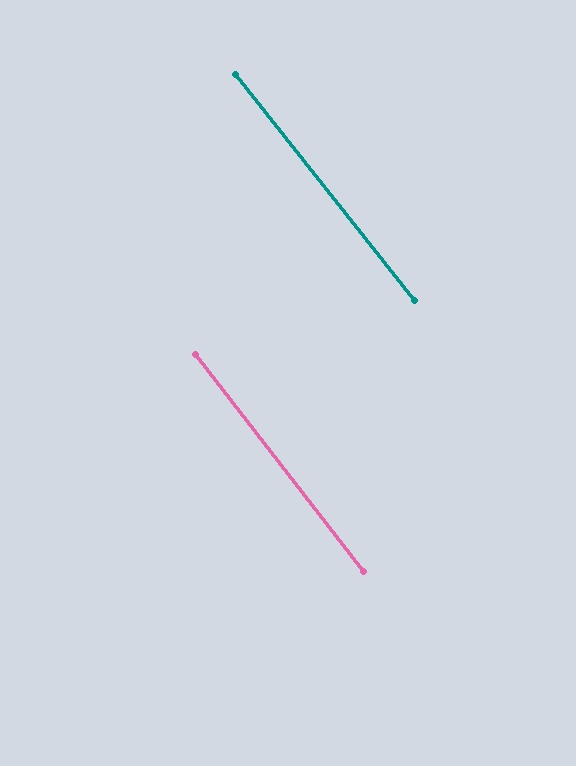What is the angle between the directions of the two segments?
Approximately 1 degree.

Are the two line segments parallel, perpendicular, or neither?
Parallel — their directions differ by only 0.7°.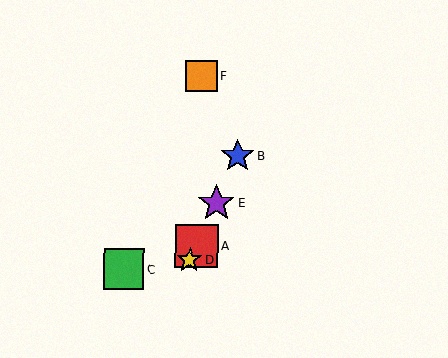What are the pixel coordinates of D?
Object D is at (190, 260).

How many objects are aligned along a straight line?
4 objects (A, B, D, E) are aligned along a straight line.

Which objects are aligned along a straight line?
Objects A, B, D, E are aligned along a straight line.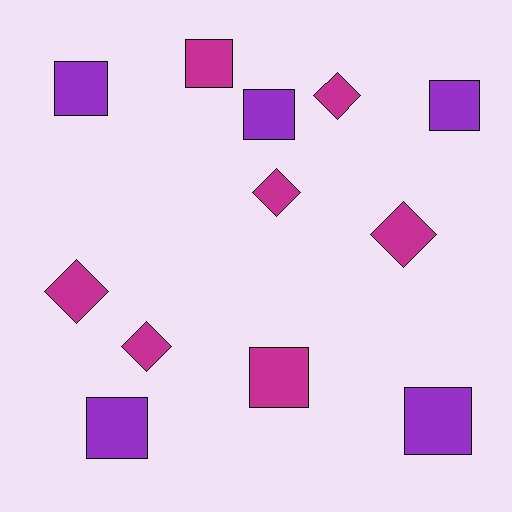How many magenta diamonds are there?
There are 5 magenta diamonds.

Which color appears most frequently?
Magenta, with 7 objects.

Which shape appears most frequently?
Square, with 7 objects.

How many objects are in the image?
There are 12 objects.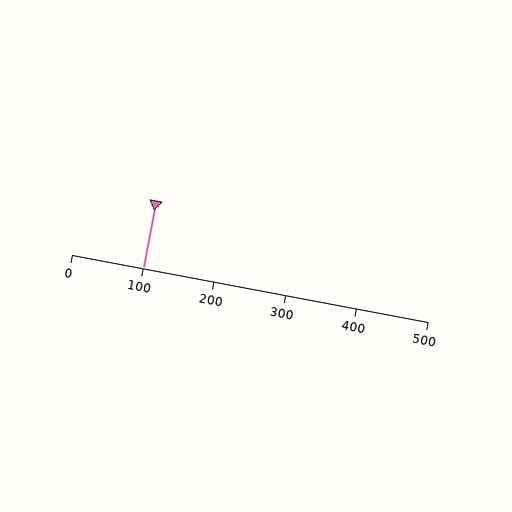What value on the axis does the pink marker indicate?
The marker indicates approximately 100.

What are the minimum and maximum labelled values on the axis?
The axis runs from 0 to 500.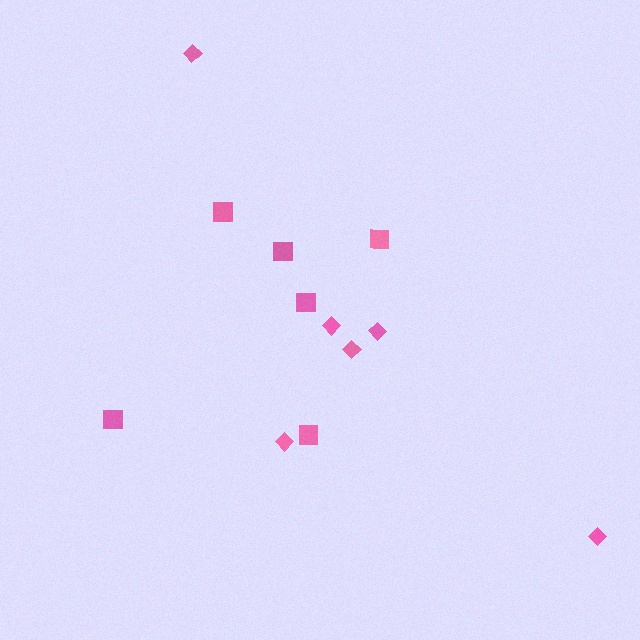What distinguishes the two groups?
There are 2 groups: one group of diamonds (6) and one group of squares (6).